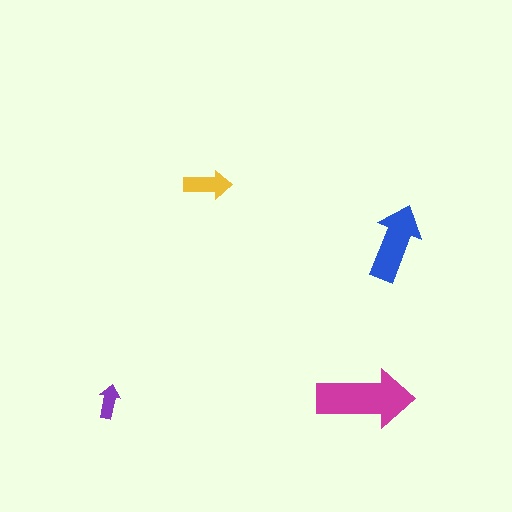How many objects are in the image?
There are 4 objects in the image.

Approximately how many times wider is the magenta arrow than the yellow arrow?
About 2 times wider.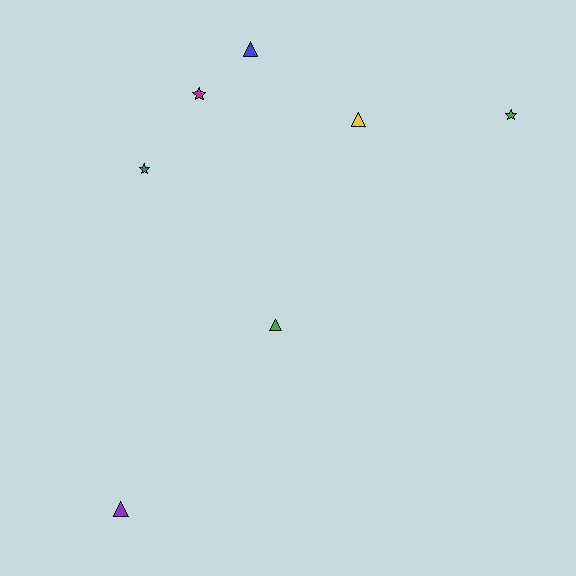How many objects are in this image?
There are 7 objects.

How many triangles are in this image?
There are 4 triangles.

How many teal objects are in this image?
There is 1 teal object.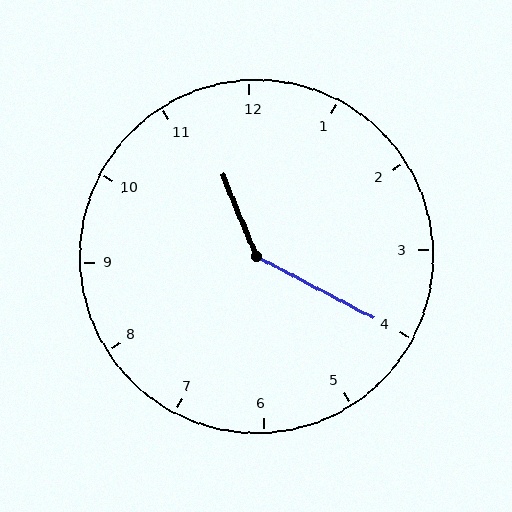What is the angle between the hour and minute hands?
Approximately 140 degrees.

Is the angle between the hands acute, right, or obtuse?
It is obtuse.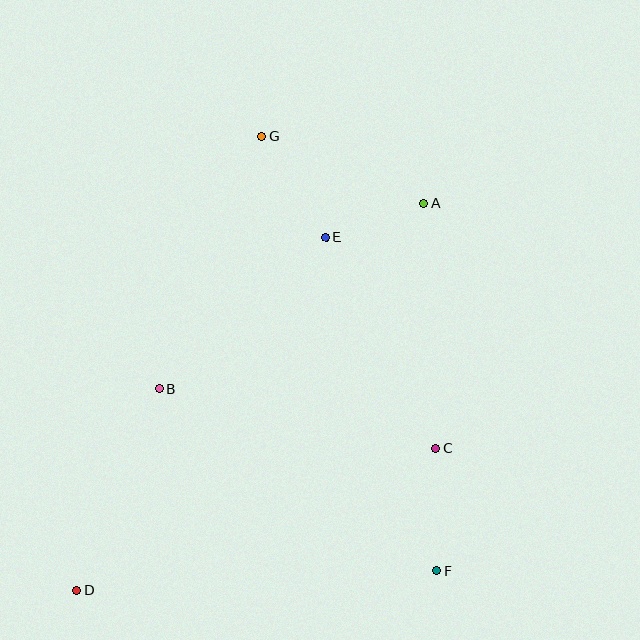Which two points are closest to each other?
Points A and E are closest to each other.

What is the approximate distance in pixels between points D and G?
The distance between D and G is approximately 490 pixels.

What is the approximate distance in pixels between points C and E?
The distance between C and E is approximately 238 pixels.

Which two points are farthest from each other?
Points A and D are farthest from each other.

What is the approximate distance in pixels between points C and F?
The distance between C and F is approximately 123 pixels.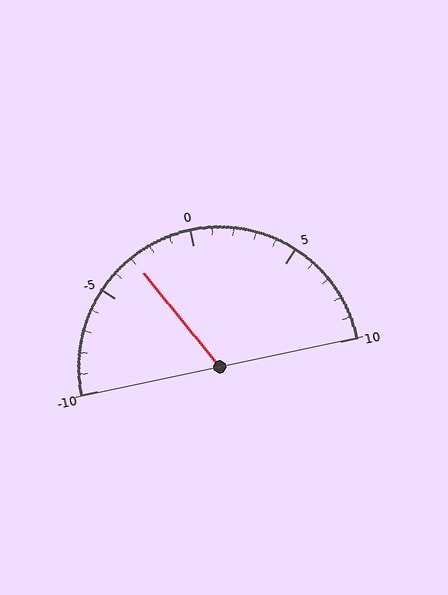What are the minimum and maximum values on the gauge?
The gauge ranges from -10 to 10.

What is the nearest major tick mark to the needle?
The nearest major tick mark is -5.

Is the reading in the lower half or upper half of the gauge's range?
The reading is in the lower half of the range (-10 to 10).